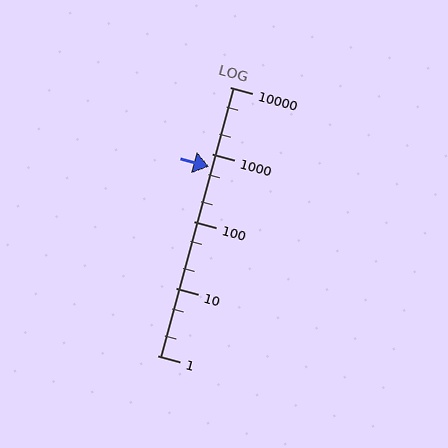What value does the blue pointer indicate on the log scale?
The pointer indicates approximately 650.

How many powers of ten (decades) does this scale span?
The scale spans 4 decades, from 1 to 10000.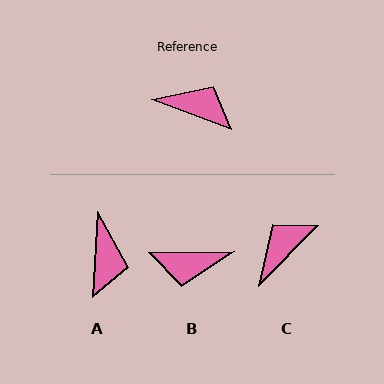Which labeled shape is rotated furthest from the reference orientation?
B, about 159 degrees away.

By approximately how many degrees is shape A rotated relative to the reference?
Approximately 73 degrees clockwise.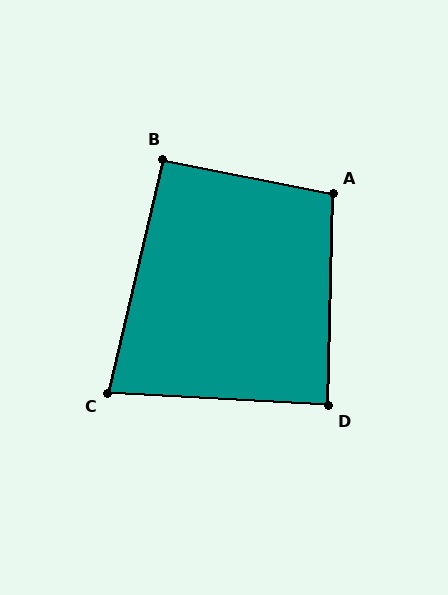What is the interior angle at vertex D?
Approximately 88 degrees (approximately right).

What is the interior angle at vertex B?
Approximately 92 degrees (approximately right).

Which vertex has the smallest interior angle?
C, at approximately 80 degrees.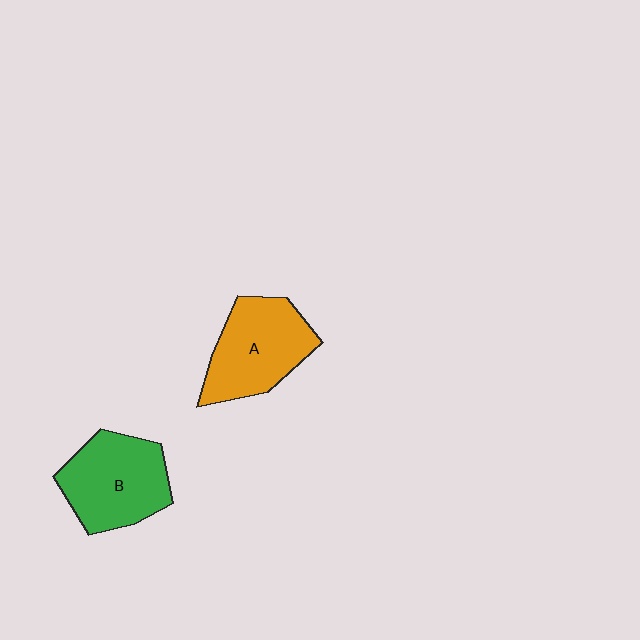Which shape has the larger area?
Shape B (green).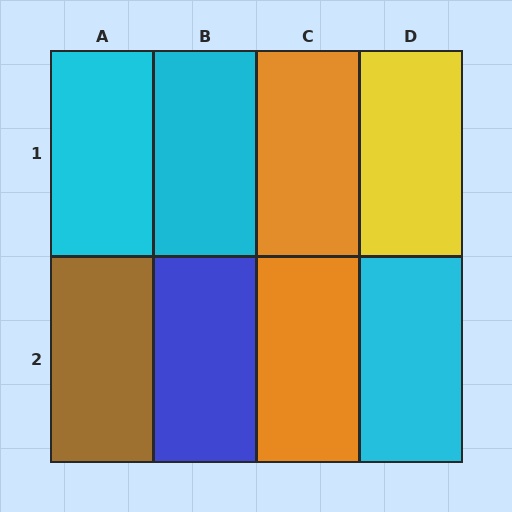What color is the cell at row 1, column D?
Yellow.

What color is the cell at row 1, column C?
Orange.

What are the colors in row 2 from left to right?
Brown, blue, orange, cyan.